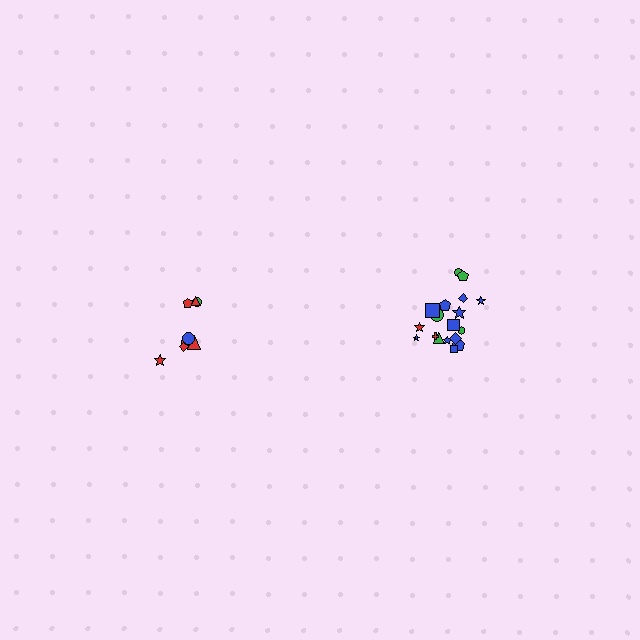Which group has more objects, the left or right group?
The right group.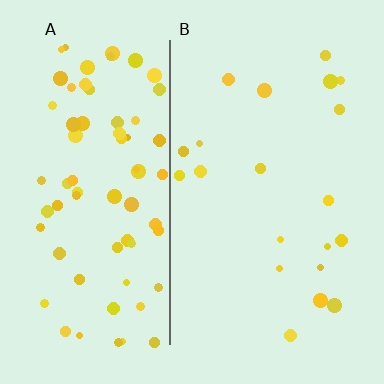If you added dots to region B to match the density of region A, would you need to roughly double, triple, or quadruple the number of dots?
Approximately quadruple.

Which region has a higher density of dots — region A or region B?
A (the left).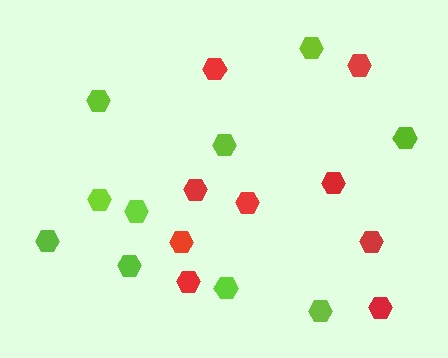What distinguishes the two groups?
There are 2 groups: one group of lime hexagons (10) and one group of red hexagons (9).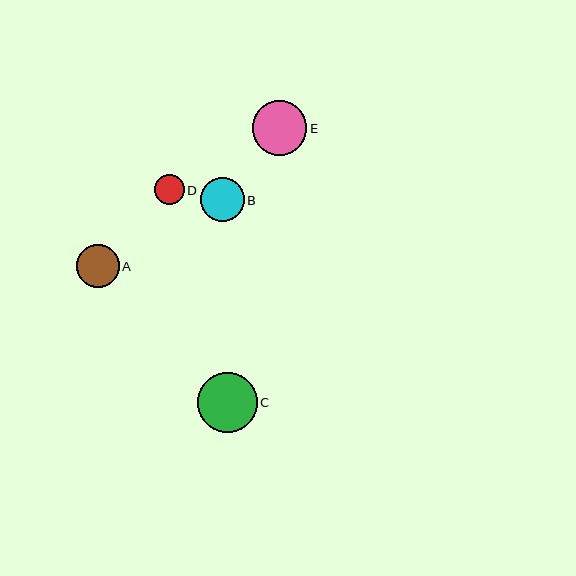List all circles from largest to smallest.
From largest to smallest: C, E, B, A, D.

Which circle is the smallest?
Circle D is the smallest with a size of approximately 30 pixels.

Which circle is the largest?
Circle C is the largest with a size of approximately 60 pixels.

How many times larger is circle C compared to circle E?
Circle C is approximately 1.1 times the size of circle E.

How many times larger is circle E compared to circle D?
Circle E is approximately 1.8 times the size of circle D.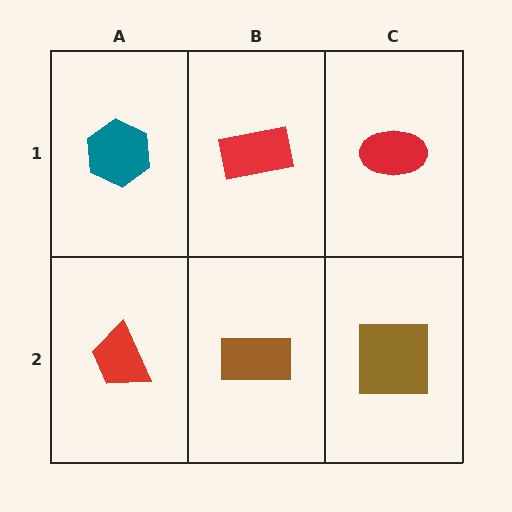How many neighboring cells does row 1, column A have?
2.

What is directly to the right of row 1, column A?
A red rectangle.